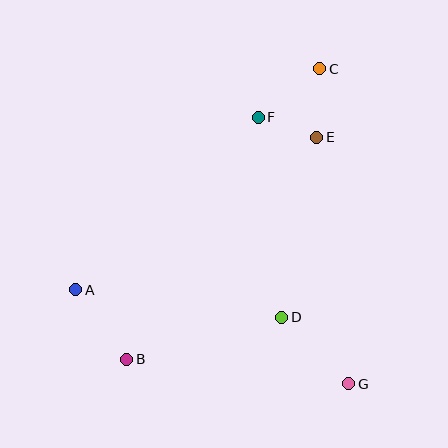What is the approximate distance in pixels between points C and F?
The distance between C and F is approximately 78 pixels.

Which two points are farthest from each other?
Points B and C are farthest from each other.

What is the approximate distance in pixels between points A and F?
The distance between A and F is approximately 252 pixels.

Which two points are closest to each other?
Points E and F are closest to each other.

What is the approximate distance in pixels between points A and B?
The distance between A and B is approximately 86 pixels.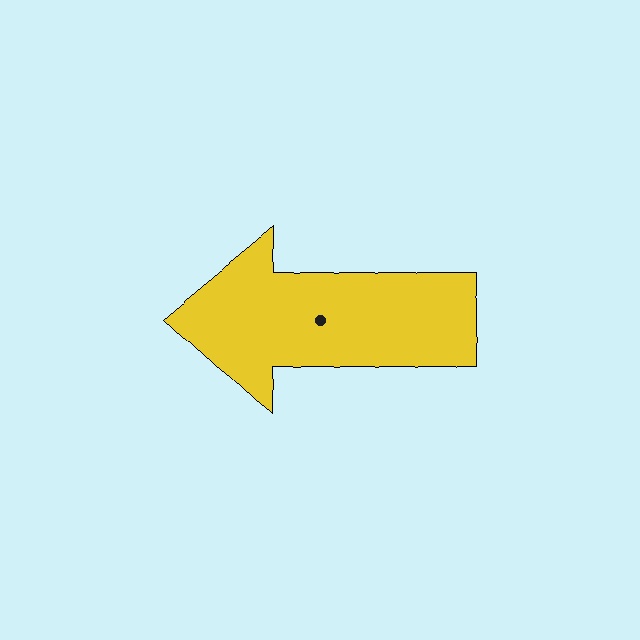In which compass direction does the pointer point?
West.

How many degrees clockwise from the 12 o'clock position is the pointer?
Approximately 271 degrees.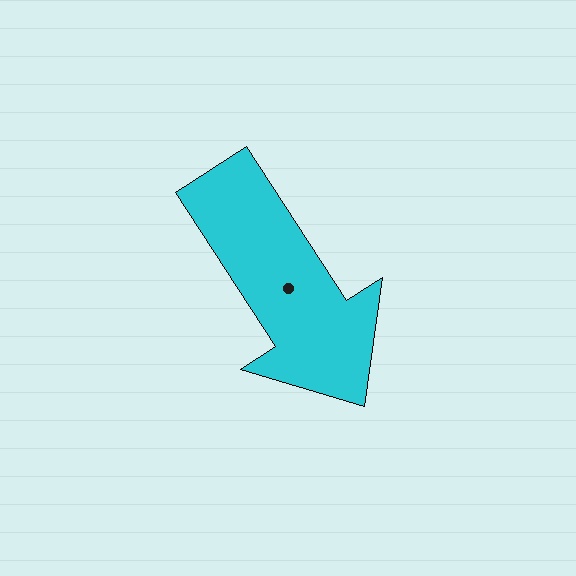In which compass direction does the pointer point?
Southeast.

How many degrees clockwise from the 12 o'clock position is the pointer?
Approximately 147 degrees.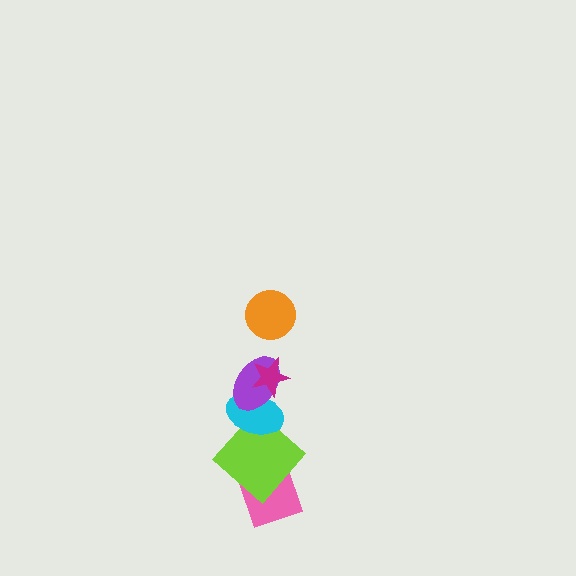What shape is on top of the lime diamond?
The cyan ellipse is on top of the lime diamond.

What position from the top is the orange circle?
The orange circle is 1st from the top.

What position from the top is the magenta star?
The magenta star is 2nd from the top.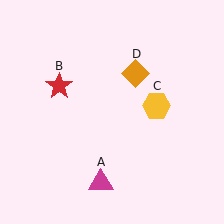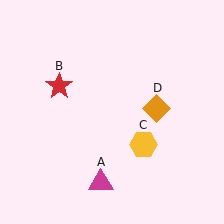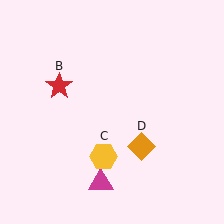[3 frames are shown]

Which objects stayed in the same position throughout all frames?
Magenta triangle (object A) and red star (object B) remained stationary.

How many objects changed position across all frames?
2 objects changed position: yellow hexagon (object C), orange diamond (object D).